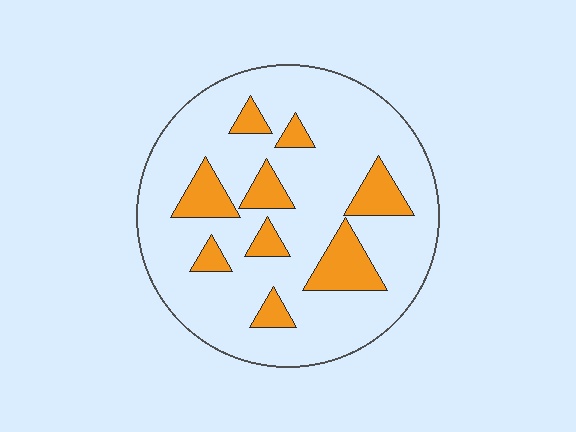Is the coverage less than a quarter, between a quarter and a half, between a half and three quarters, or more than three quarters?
Less than a quarter.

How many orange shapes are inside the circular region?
9.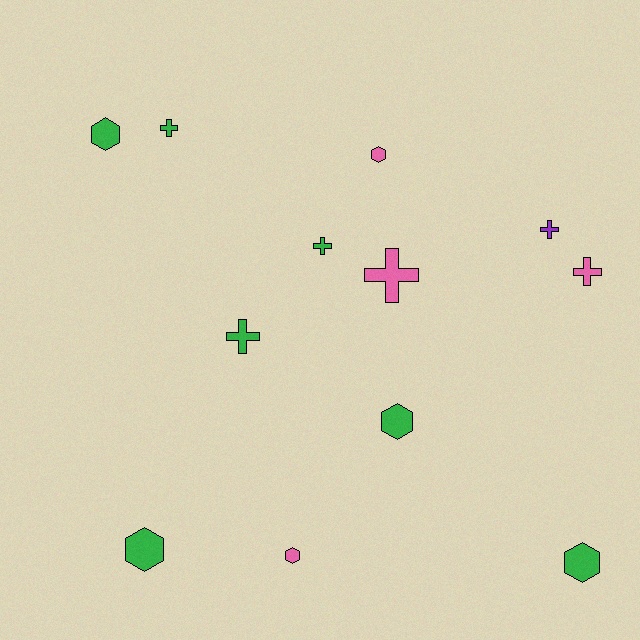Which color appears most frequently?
Green, with 7 objects.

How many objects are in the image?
There are 12 objects.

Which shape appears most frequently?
Cross, with 6 objects.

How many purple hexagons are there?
There are no purple hexagons.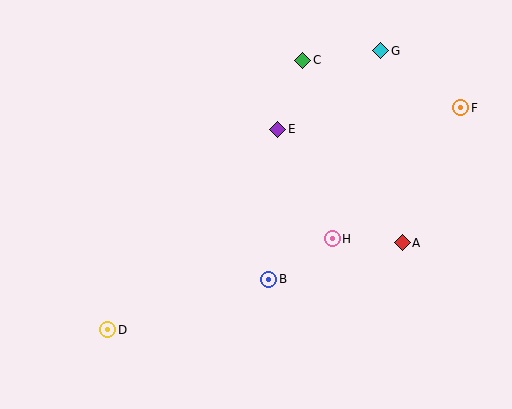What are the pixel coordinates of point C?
Point C is at (303, 60).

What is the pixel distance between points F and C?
The distance between F and C is 165 pixels.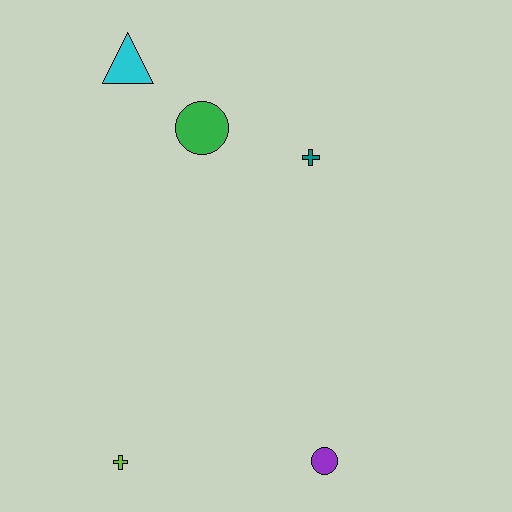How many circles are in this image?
There are 2 circles.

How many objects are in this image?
There are 5 objects.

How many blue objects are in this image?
There are no blue objects.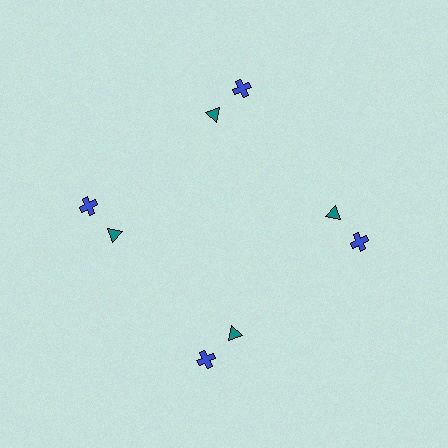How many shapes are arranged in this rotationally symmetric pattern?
There are 8 shapes, arranged in 4 groups of 2.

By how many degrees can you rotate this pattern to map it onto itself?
The pattern maps onto itself every 90 degrees of rotation.